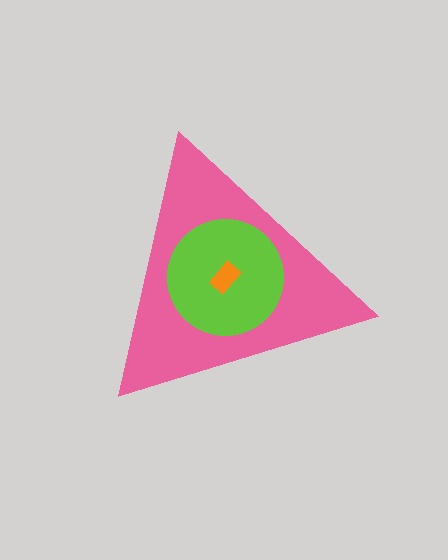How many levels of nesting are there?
3.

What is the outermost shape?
The pink triangle.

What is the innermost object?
The orange rectangle.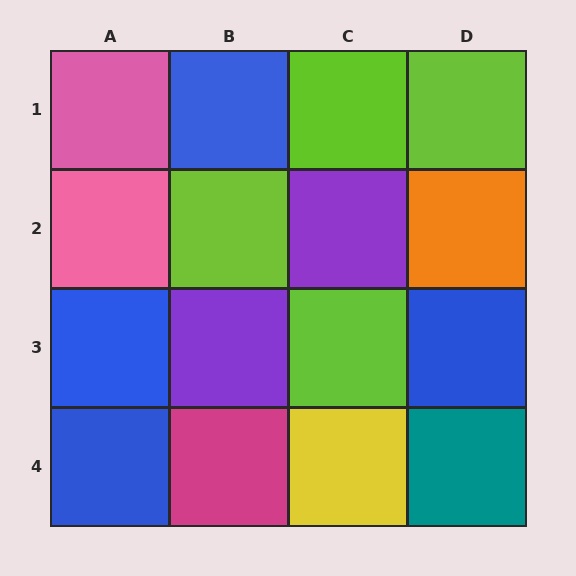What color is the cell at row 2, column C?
Purple.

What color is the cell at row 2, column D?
Orange.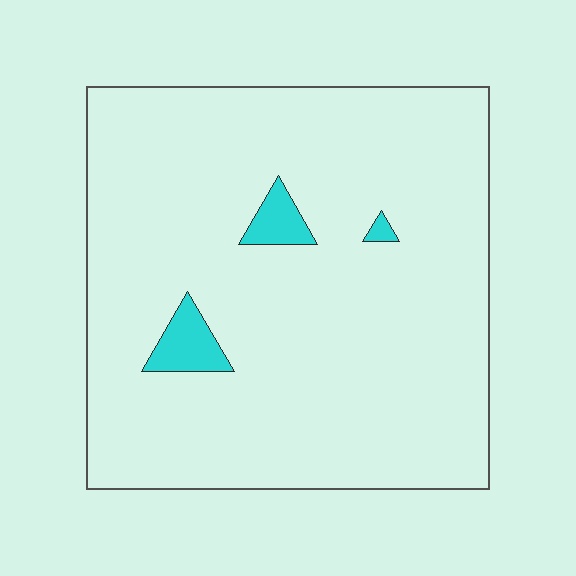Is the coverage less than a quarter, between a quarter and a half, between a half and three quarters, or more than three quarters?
Less than a quarter.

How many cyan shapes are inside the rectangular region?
3.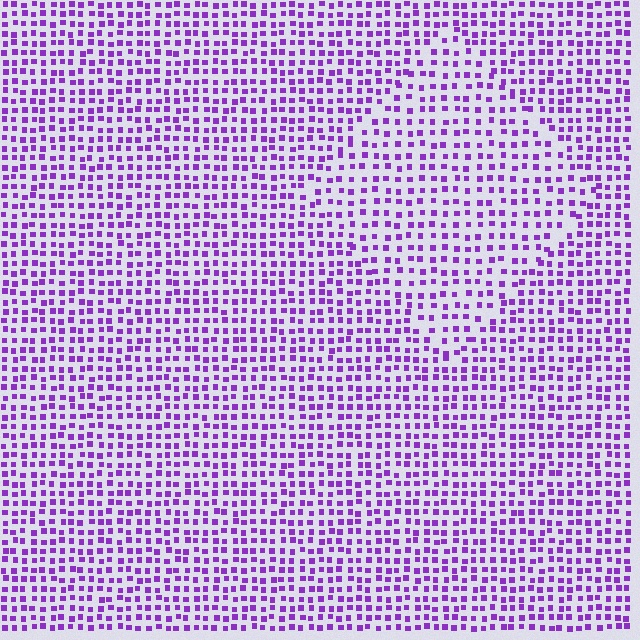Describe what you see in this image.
The image contains small purple elements arranged at two different densities. A diamond-shaped region is visible where the elements are less densely packed than the surrounding area.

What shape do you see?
I see a diamond.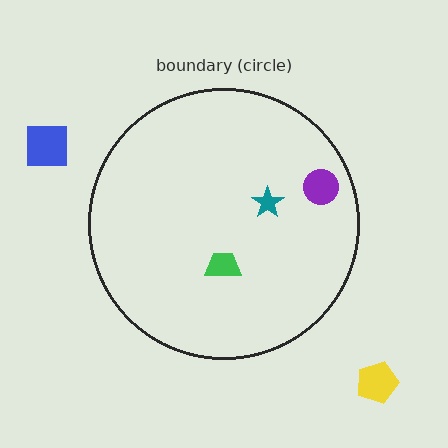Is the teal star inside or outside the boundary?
Inside.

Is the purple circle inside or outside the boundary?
Inside.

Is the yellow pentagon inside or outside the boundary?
Outside.